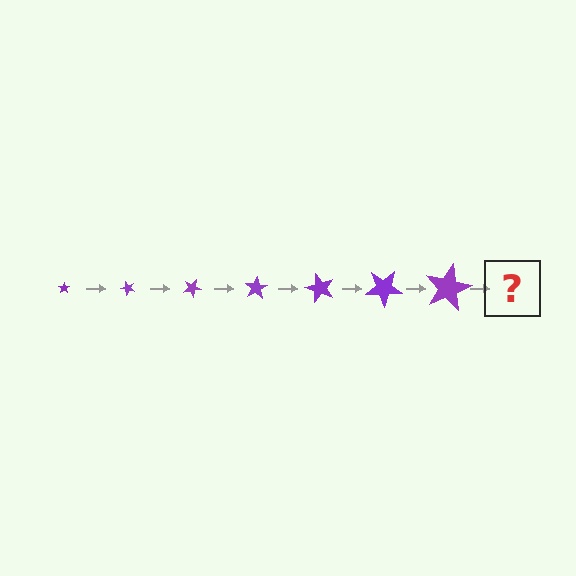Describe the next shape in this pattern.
It should be a star, larger than the previous one and rotated 350 degrees from the start.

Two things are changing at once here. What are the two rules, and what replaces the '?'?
The two rules are that the star grows larger each step and it rotates 50 degrees each step. The '?' should be a star, larger than the previous one and rotated 350 degrees from the start.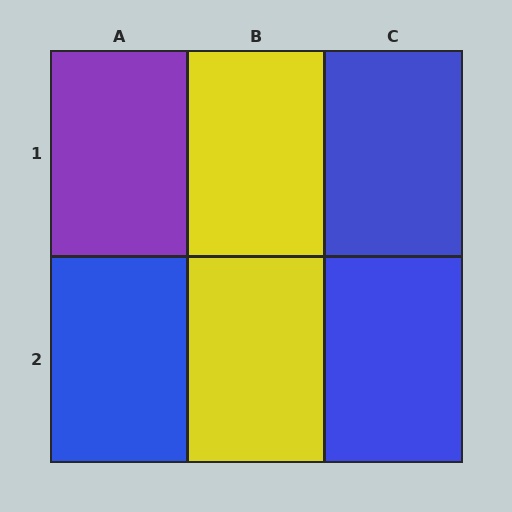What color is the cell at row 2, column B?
Yellow.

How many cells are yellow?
2 cells are yellow.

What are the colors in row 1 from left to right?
Purple, yellow, blue.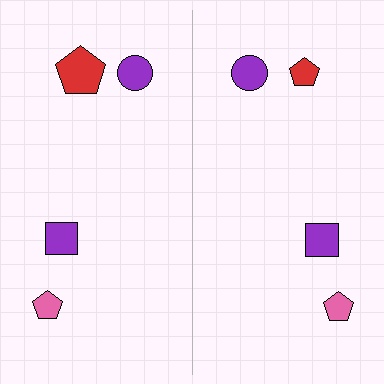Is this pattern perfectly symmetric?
No, the pattern is not perfectly symmetric. The red pentagon on the right side has a different size than its mirror counterpart.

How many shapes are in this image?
There are 8 shapes in this image.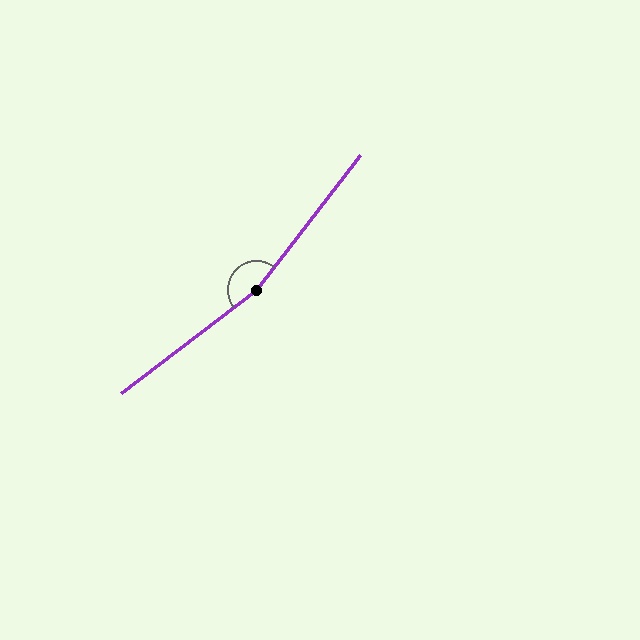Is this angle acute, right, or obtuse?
It is obtuse.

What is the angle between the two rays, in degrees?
Approximately 165 degrees.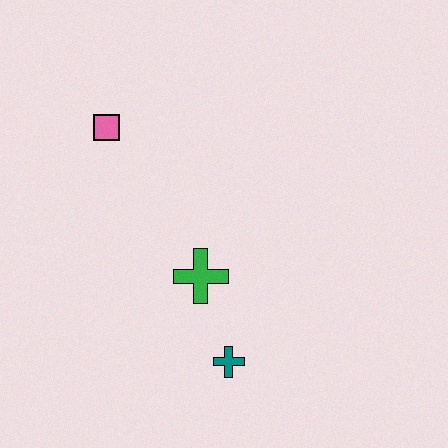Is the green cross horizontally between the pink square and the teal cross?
Yes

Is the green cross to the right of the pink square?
Yes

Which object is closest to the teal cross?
The green cross is closest to the teal cross.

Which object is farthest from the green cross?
The pink square is farthest from the green cross.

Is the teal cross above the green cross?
No